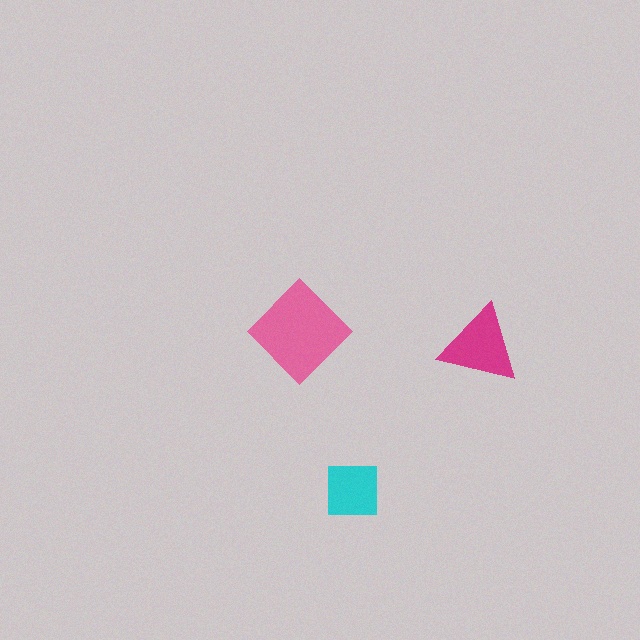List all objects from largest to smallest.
The pink diamond, the magenta triangle, the cyan square.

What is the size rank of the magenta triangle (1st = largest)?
2nd.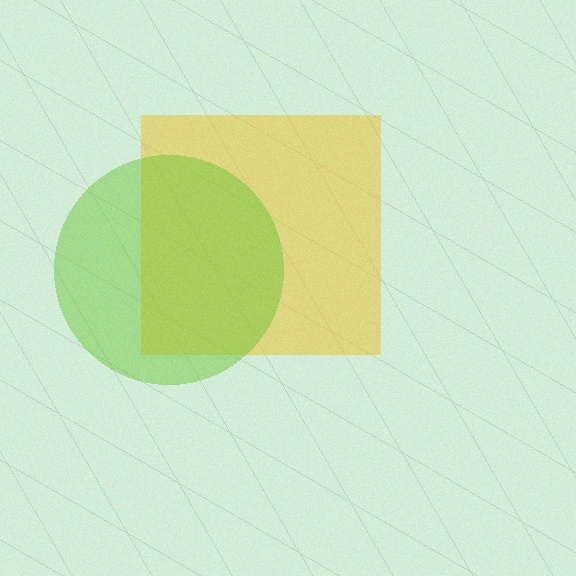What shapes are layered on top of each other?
The layered shapes are: a yellow square, a lime circle.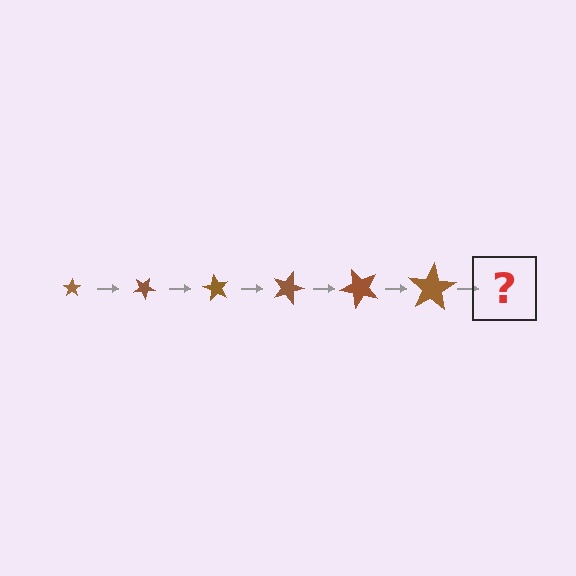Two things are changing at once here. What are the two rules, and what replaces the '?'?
The two rules are that the star grows larger each step and it rotates 30 degrees each step. The '?' should be a star, larger than the previous one and rotated 180 degrees from the start.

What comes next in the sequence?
The next element should be a star, larger than the previous one and rotated 180 degrees from the start.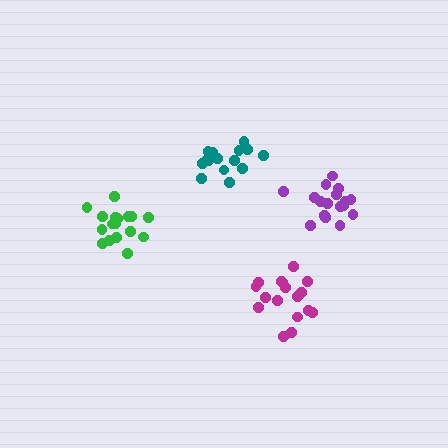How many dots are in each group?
Group 1: 15 dots, Group 2: 17 dots, Group 3: 17 dots, Group 4: 18 dots (67 total).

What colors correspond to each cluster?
The clusters are colored: teal, green, magenta, purple.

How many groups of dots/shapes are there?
There are 4 groups.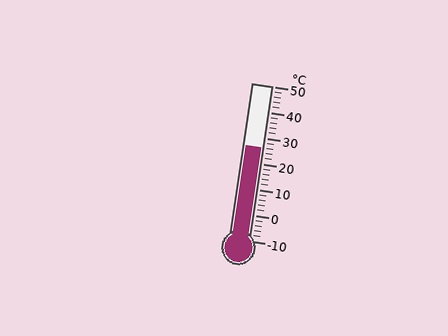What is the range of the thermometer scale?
The thermometer scale ranges from -10°C to 50°C.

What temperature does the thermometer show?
The thermometer shows approximately 26°C.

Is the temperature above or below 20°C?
The temperature is above 20°C.